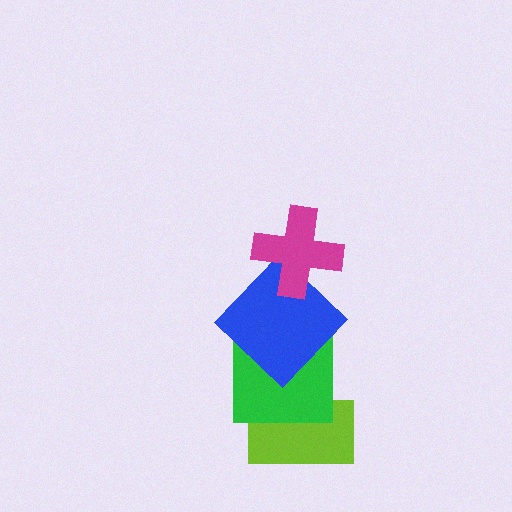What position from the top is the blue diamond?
The blue diamond is 2nd from the top.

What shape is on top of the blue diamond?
The magenta cross is on top of the blue diamond.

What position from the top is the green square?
The green square is 3rd from the top.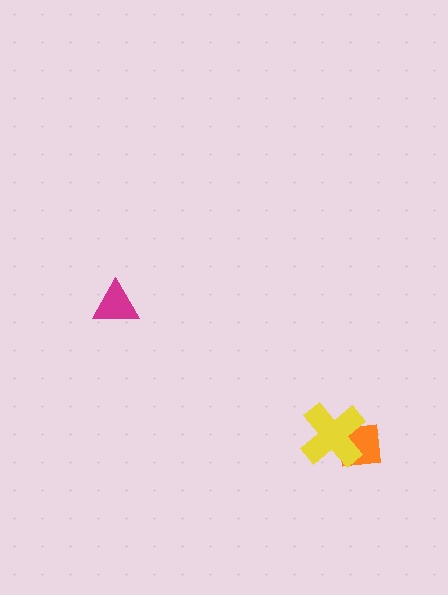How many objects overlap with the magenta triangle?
0 objects overlap with the magenta triangle.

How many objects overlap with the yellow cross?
1 object overlaps with the yellow cross.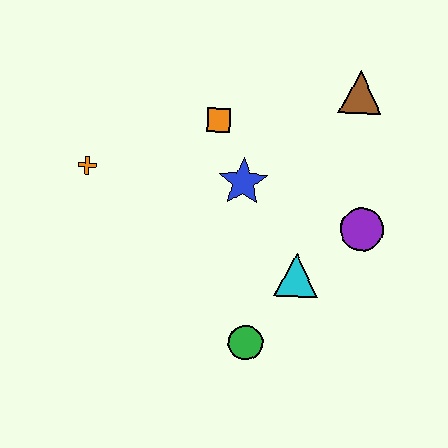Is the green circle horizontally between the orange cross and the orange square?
No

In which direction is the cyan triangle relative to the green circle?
The cyan triangle is above the green circle.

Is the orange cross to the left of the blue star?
Yes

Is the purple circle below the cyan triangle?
No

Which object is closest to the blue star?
The orange square is closest to the blue star.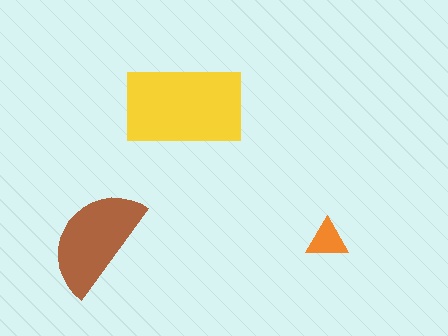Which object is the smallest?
The orange triangle.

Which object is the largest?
The yellow rectangle.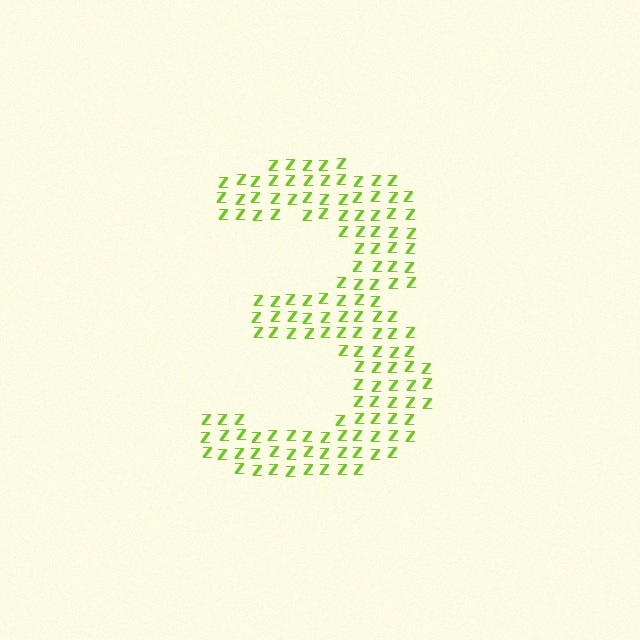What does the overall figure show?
The overall figure shows the digit 3.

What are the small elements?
The small elements are letter Z's.